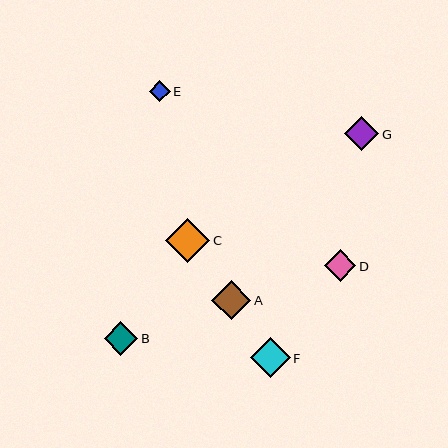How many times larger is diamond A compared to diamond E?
Diamond A is approximately 1.9 times the size of diamond E.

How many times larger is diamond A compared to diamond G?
Diamond A is approximately 1.2 times the size of diamond G.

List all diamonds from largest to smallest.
From largest to smallest: C, F, A, G, B, D, E.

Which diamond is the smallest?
Diamond E is the smallest with a size of approximately 21 pixels.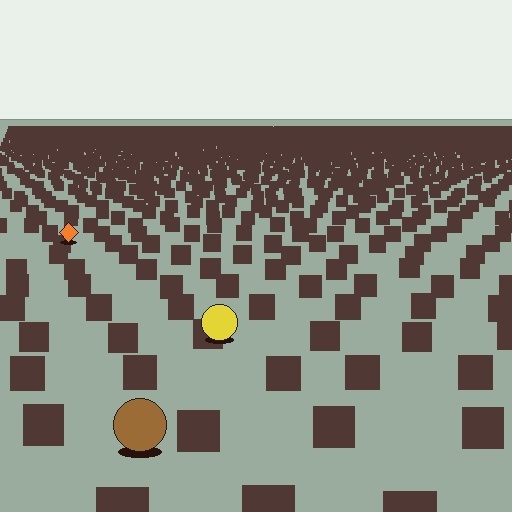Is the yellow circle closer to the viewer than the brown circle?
No. The brown circle is closer — you can tell from the texture gradient: the ground texture is coarser near it.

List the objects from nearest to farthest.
From nearest to farthest: the brown circle, the yellow circle, the orange diamond.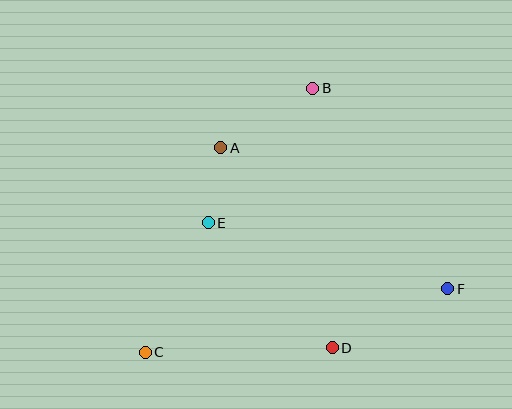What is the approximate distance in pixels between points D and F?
The distance between D and F is approximately 129 pixels.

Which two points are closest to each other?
Points A and E are closest to each other.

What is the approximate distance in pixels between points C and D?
The distance between C and D is approximately 187 pixels.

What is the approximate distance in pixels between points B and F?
The distance between B and F is approximately 242 pixels.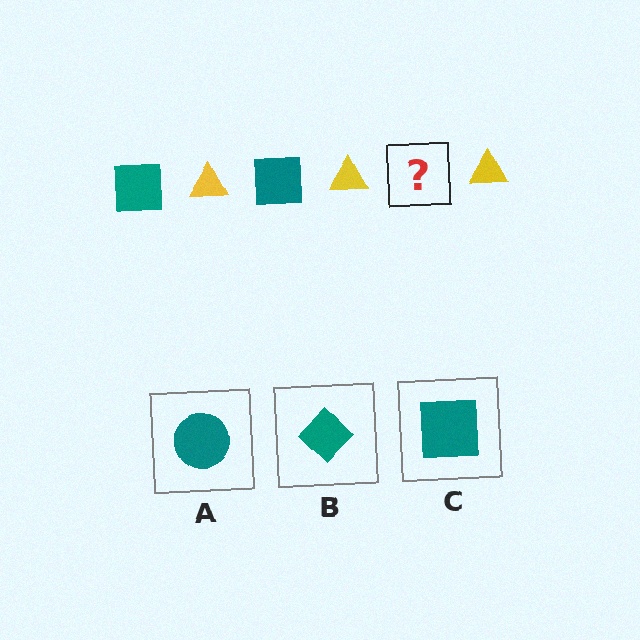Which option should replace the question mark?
Option C.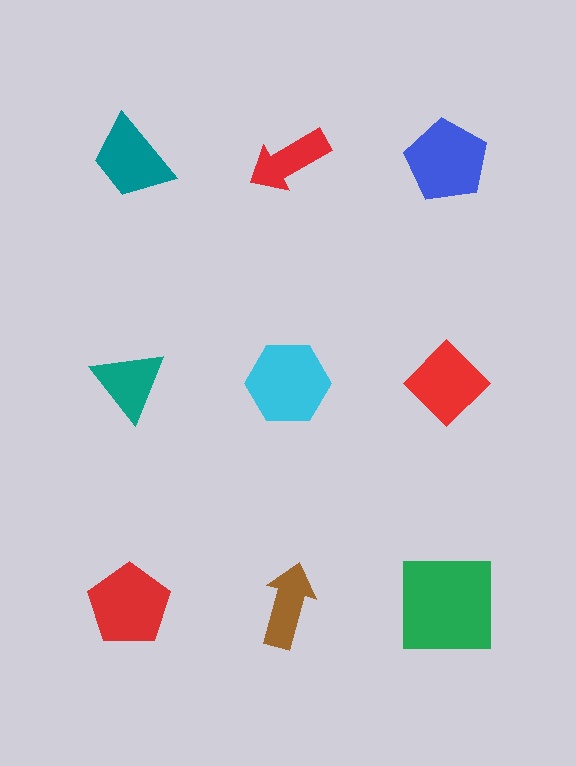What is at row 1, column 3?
A blue pentagon.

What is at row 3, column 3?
A green square.